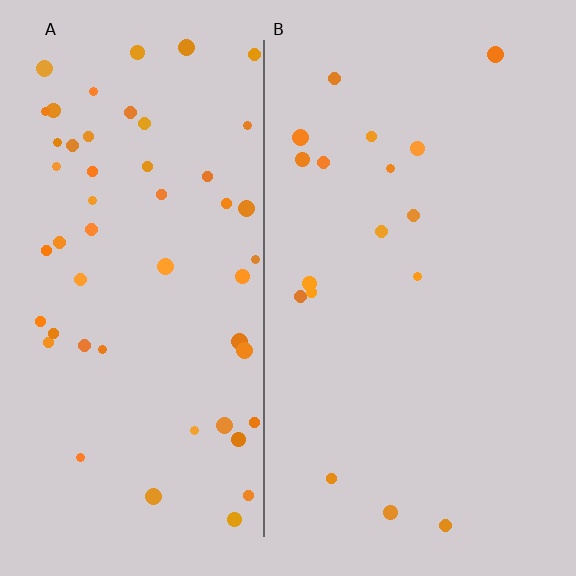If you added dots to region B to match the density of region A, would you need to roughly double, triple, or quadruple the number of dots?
Approximately triple.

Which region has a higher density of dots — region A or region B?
A (the left).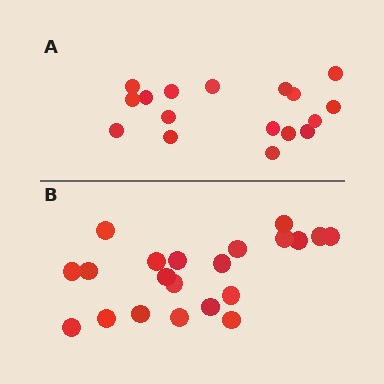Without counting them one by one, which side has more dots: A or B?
Region B (the bottom region) has more dots.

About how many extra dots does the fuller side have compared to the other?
Region B has about 4 more dots than region A.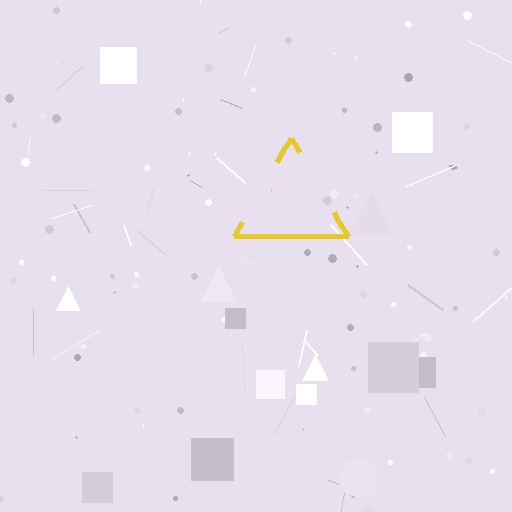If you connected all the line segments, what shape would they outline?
They would outline a triangle.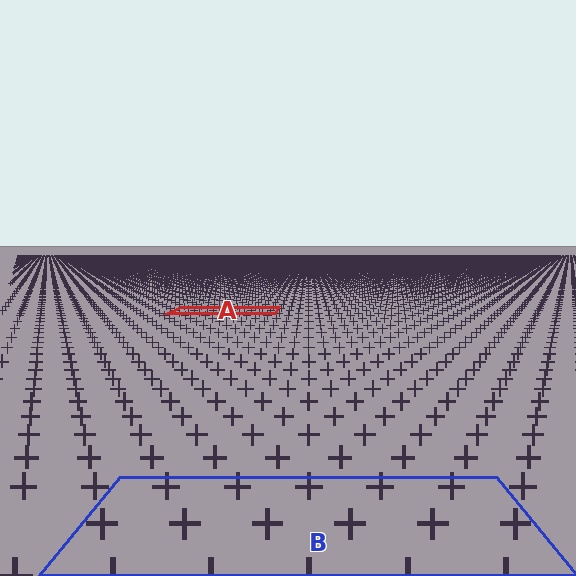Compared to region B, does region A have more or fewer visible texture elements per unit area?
Region A has more texture elements per unit area — they are packed more densely because it is farther away.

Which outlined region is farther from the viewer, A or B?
Region A is farther from the viewer — the texture elements inside it appear smaller and more densely packed.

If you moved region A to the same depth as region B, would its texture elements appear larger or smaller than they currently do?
They would appear larger. At a closer depth, the same texture elements are projected at a bigger on-screen size.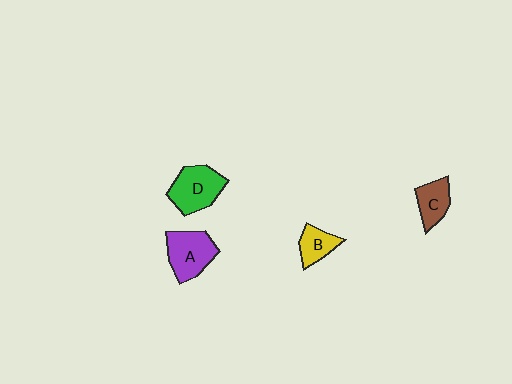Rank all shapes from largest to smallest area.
From largest to smallest: D (green), A (purple), C (brown), B (yellow).